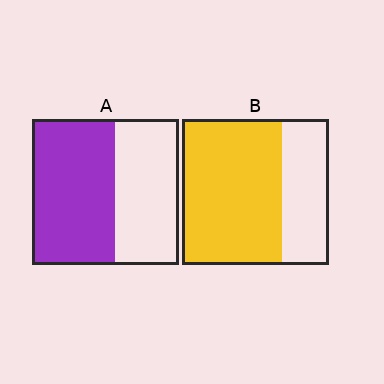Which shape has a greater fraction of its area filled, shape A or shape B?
Shape B.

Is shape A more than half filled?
Yes.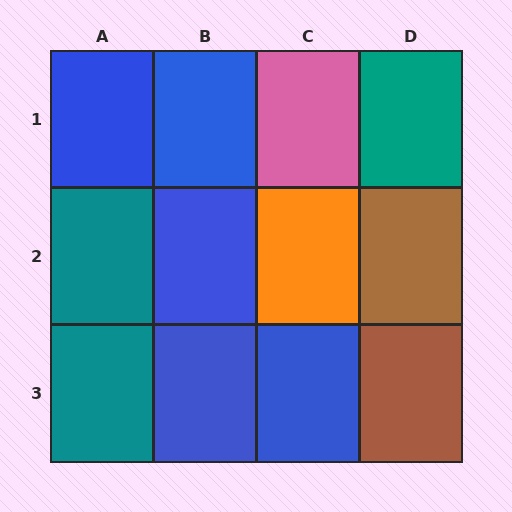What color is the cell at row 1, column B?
Blue.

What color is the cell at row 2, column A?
Teal.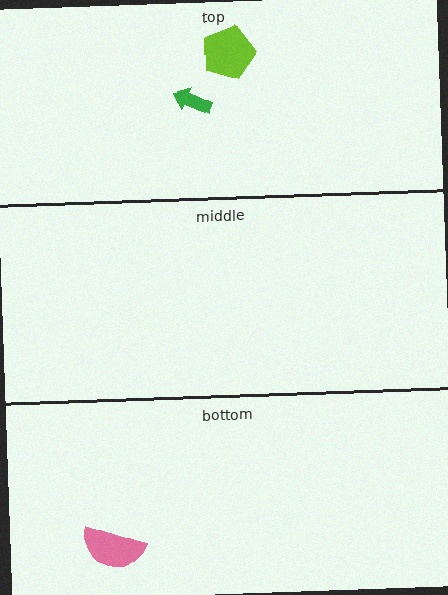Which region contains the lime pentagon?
The top region.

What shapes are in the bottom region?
The pink semicircle.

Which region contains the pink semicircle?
The bottom region.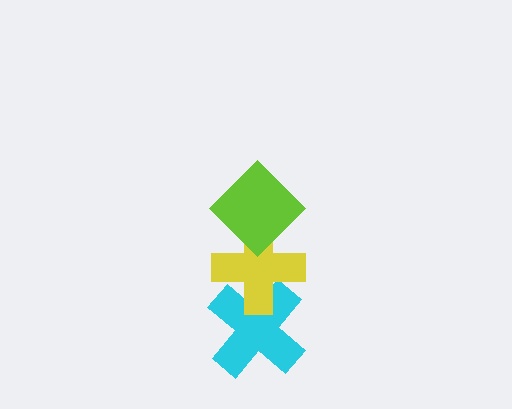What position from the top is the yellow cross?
The yellow cross is 2nd from the top.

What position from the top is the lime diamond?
The lime diamond is 1st from the top.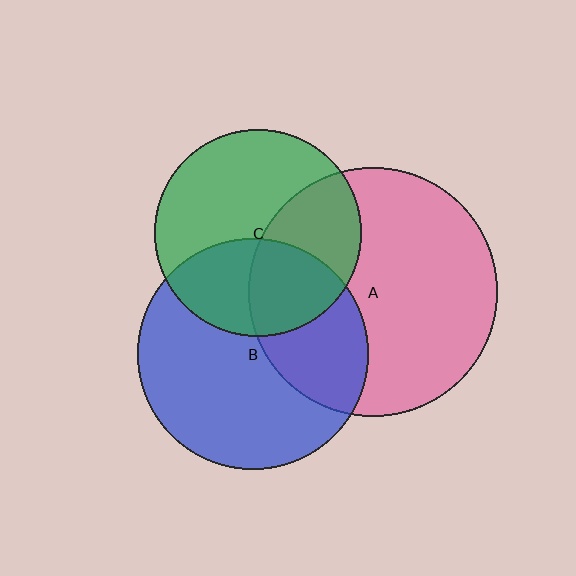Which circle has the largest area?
Circle A (pink).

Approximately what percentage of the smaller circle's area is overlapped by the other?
Approximately 35%.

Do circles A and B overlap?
Yes.